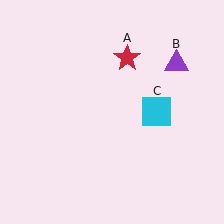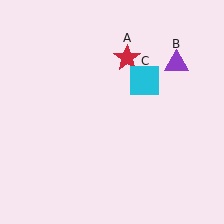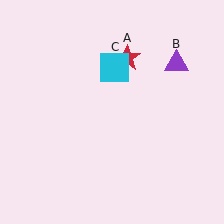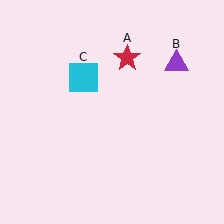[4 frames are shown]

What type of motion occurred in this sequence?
The cyan square (object C) rotated counterclockwise around the center of the scene.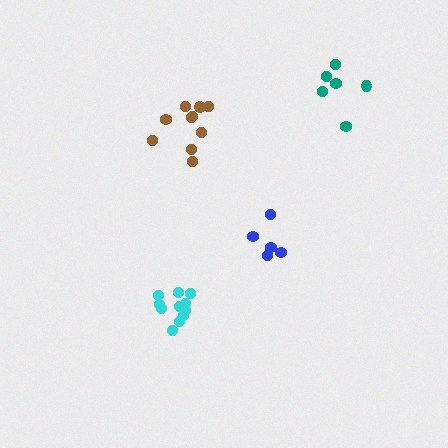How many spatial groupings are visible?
There are 4 spatial groupings.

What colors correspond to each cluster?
The clusters are colored: blue, cyan, brown, teal.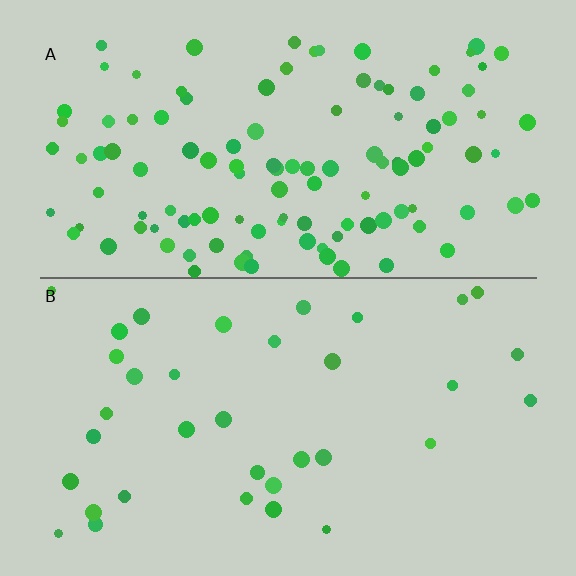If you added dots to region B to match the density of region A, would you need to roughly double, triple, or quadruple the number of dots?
Approximately triple.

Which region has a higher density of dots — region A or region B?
A (the top).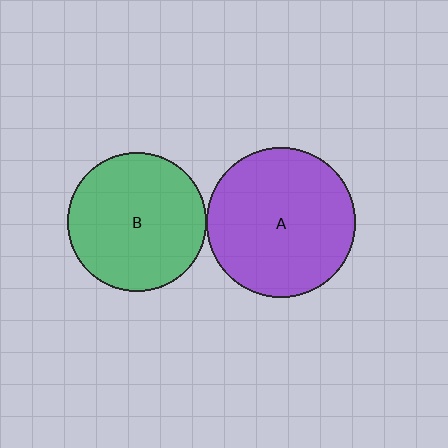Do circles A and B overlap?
Yes.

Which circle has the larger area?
Circle A (purple).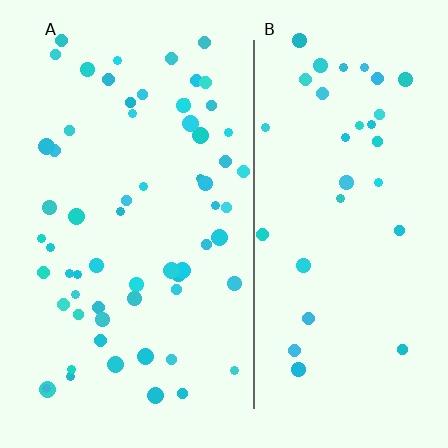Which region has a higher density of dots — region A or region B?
A (the left).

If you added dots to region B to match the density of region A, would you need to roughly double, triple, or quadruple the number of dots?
Approximately double.